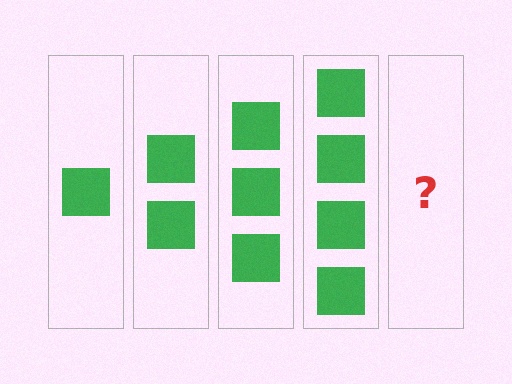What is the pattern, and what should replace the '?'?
The pattern is that each step adds one more square. The '?' should be 5 squares.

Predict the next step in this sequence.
The next step is 5 squares.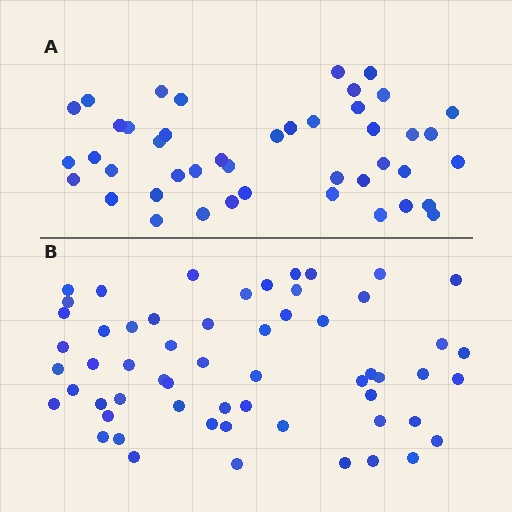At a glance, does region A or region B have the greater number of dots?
Region B (the bottom region) has more dots.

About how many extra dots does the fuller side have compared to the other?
Region B has approximately 15 more dots than region A.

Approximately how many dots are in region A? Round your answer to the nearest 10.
About 40 dots. (The exact count is 44, which rounds to 40.)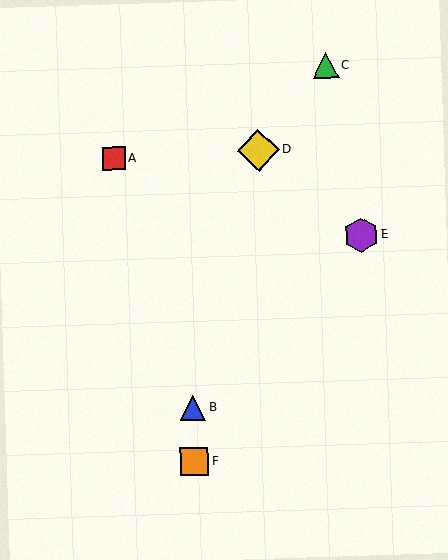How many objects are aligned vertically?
2 objects (B, F) are aligned vertically.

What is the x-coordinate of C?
Object C is at x≈326.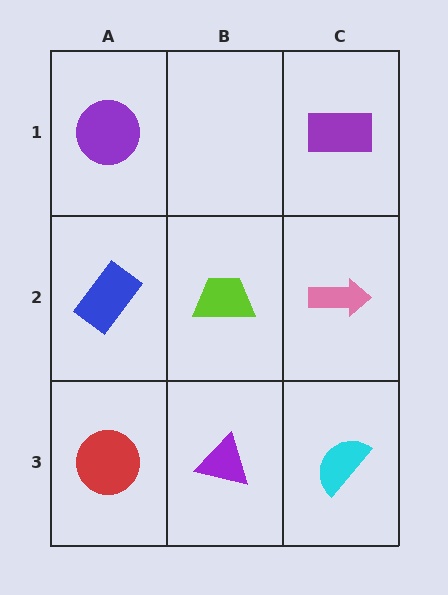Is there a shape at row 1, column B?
No, that cell is empty.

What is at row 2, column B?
A lime trapezoid.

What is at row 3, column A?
A red circle.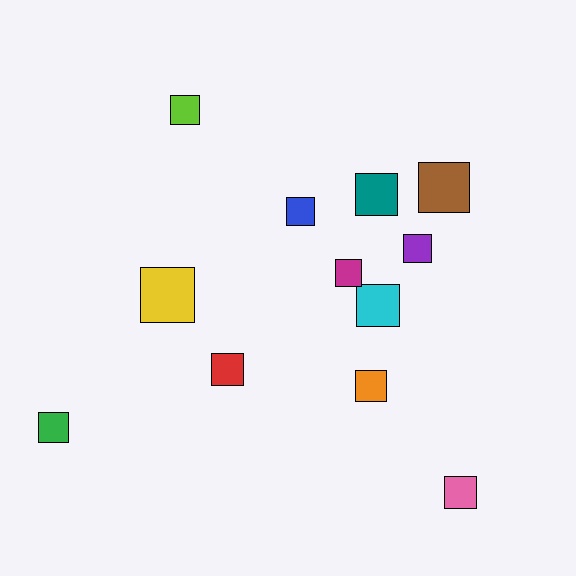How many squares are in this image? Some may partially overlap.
There are 12 squares.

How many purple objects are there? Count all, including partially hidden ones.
There is 1 purple object.